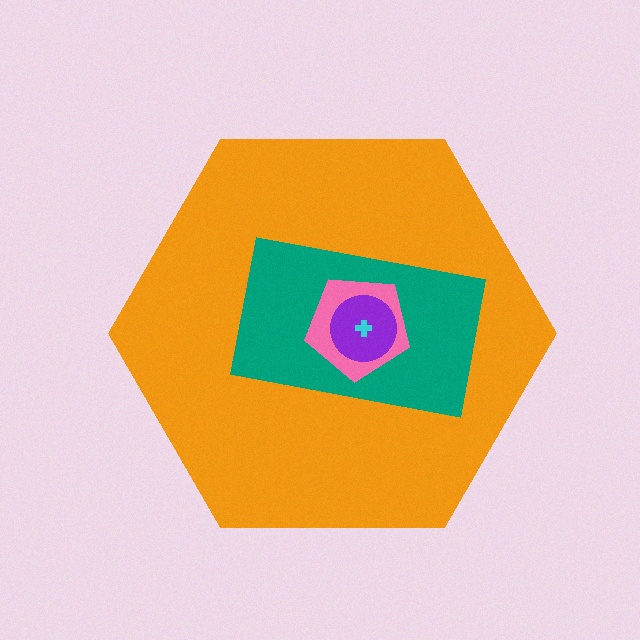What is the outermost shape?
The orange hexagon.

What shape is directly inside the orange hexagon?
The teal rectangle.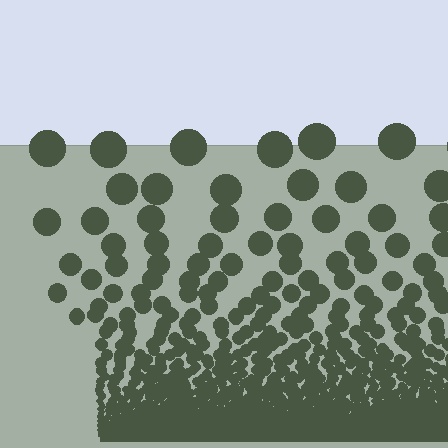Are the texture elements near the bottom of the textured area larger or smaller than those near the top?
Smaller. The gradient is inverted — elements near the bottom are smaller and denser.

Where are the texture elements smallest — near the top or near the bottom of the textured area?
Near the bottom.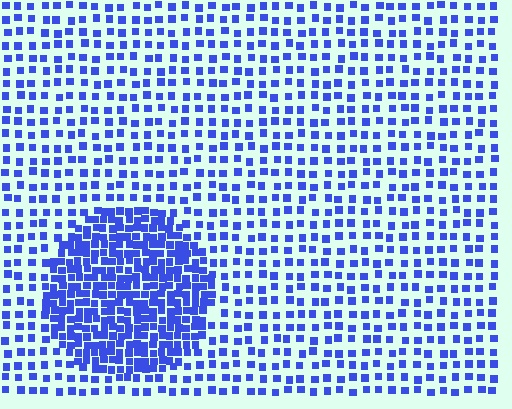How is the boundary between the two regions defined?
The boundary is defined by a change in element density (approximately 2.4x ratio). All elements are the same color, size, and shape.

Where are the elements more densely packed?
The elements are more densely packed inside the circle boundary.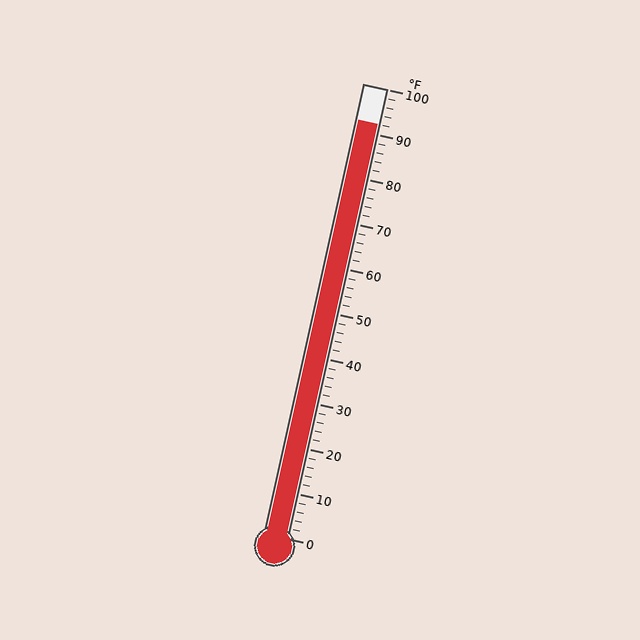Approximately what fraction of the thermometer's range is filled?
The thermometer is filled to approximately 90% of its range.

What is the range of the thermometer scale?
The thermometer scale ranges from 0°F to 100°F.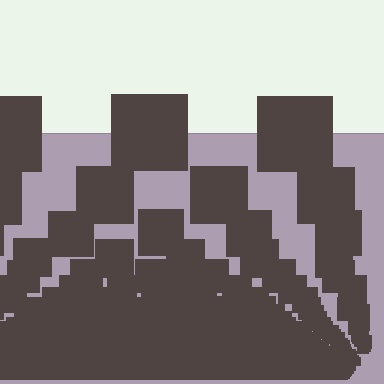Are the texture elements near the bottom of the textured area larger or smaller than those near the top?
Smaller. The gradient is inverted — elements near the bottom are smaller and denser.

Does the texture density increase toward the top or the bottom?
Density increases toward the bottom.